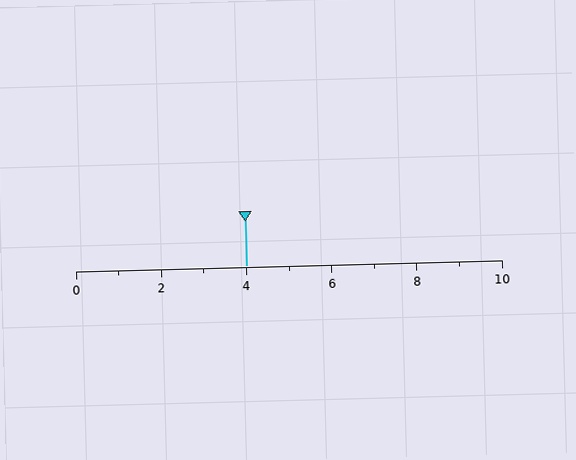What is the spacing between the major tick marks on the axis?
The major ticks are spaced 2 apart.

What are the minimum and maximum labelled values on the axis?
The axis runs from 0 to 10.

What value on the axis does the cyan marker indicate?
The marker indicates approximately 4.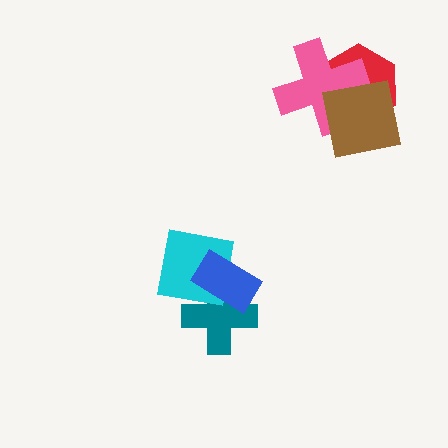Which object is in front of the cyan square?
The blue rectangle is in front of the cyan square.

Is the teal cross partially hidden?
Yes, it is partially covered by another shape.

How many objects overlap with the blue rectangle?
2 objects overlap with the blue rectangle.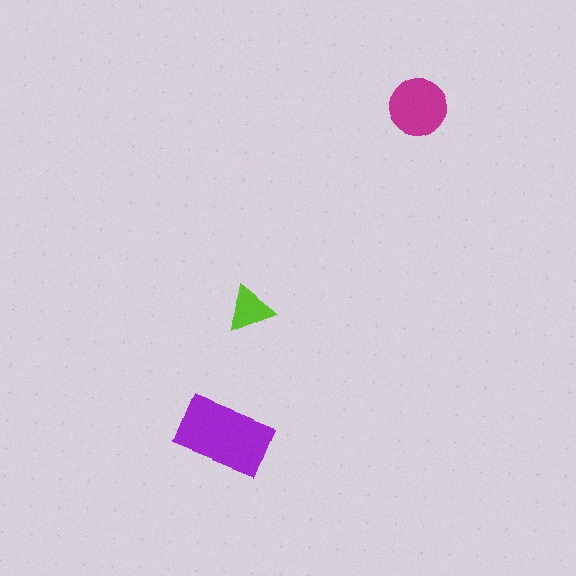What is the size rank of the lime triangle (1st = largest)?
3rd.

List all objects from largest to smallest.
The purple rectangle, the magenta circle, the lime triangle.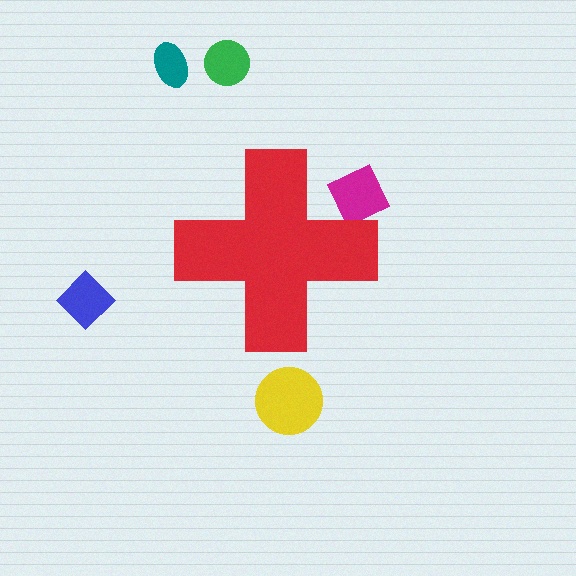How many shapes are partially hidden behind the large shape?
1 shape is partially hidden.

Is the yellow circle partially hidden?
No, the yellow circle is fully visible.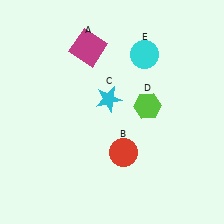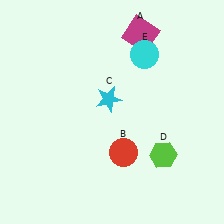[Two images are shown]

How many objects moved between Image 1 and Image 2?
2 objects moved between the two images.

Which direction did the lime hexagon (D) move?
The lime hexagon (D) moved down.